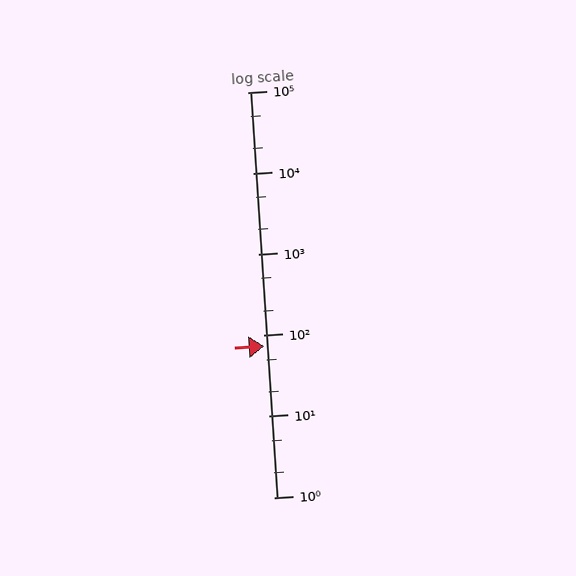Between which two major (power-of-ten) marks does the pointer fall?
The pointer is between 10 and 100.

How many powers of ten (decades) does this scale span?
The scale spans 5 decades, from 1 to 100000.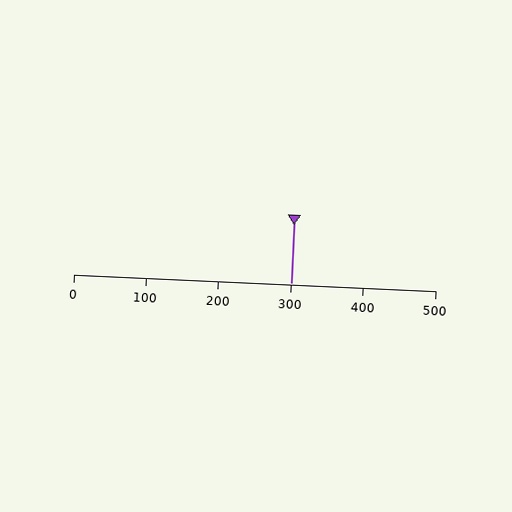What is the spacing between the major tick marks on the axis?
The major ticks are spaced 100 apart.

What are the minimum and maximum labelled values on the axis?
The axis runs from 0 to 500.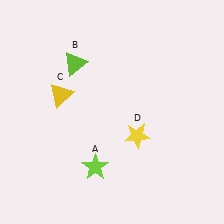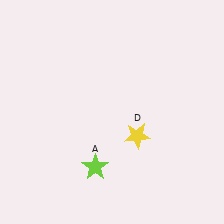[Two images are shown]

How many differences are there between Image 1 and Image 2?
There are 2 differences between the two images.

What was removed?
The lime triangle (B), the yellow triangle (C) were removed in Image 2.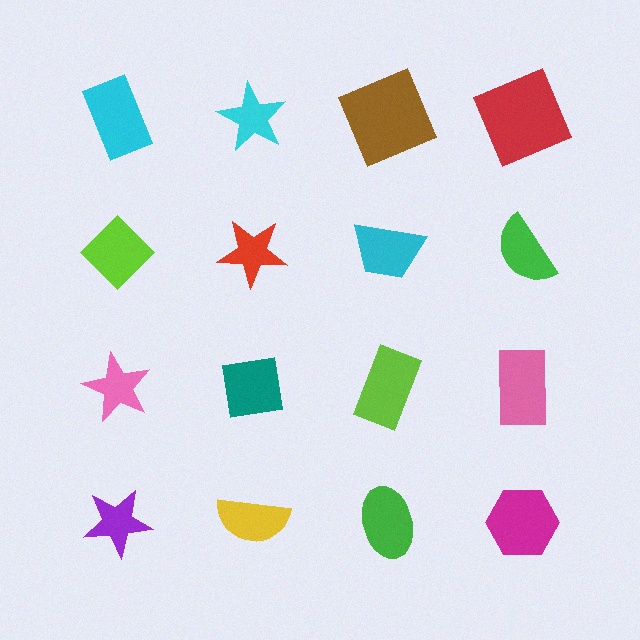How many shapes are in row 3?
4 shapes.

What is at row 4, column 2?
A yellow semicircle.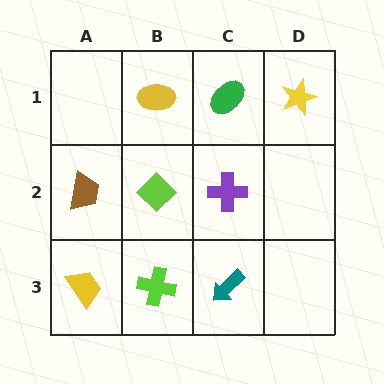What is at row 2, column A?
A brown trapezoid.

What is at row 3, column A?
A yellow trapezoid.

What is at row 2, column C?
A purple cross.